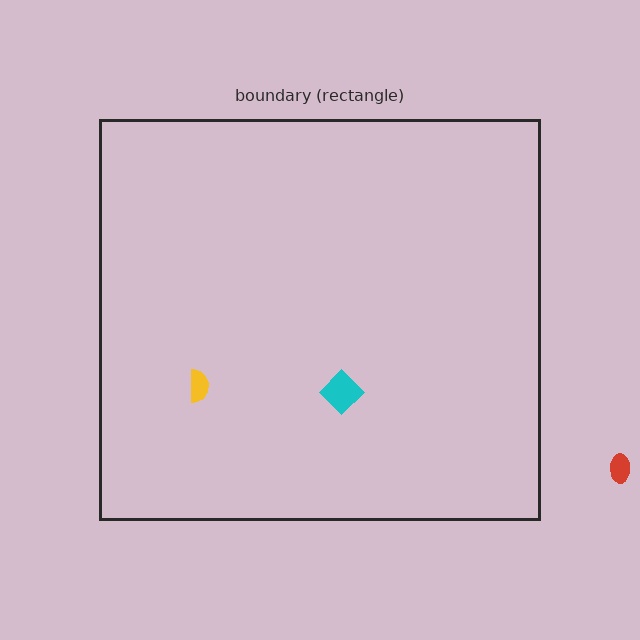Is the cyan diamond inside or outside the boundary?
Inside.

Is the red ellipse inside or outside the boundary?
Outside.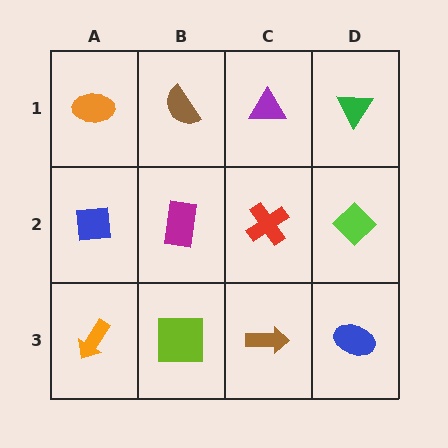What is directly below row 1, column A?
A blue square.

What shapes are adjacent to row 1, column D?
A lime diamond (row 2, column D), a purple triangle (row 1, column C).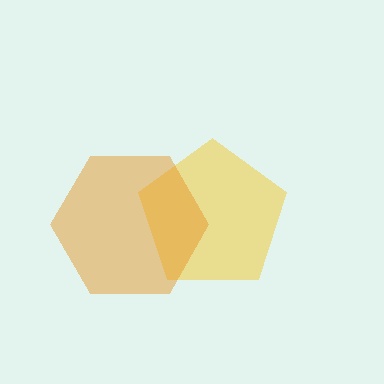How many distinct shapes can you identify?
There are 2 distinct shapes: a yellow pentagon, an orange hexagon.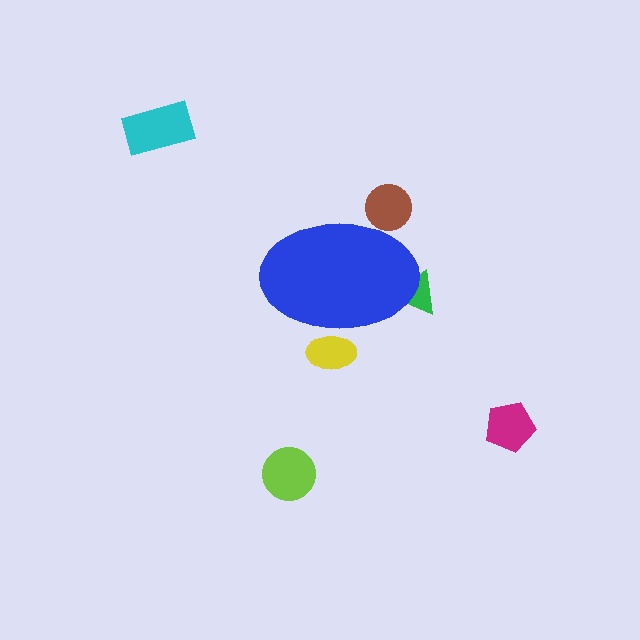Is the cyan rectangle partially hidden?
No, the cyan rectangle is fully visible.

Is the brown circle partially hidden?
Yes, the brown circle is partially hidden behind the blue ellipse.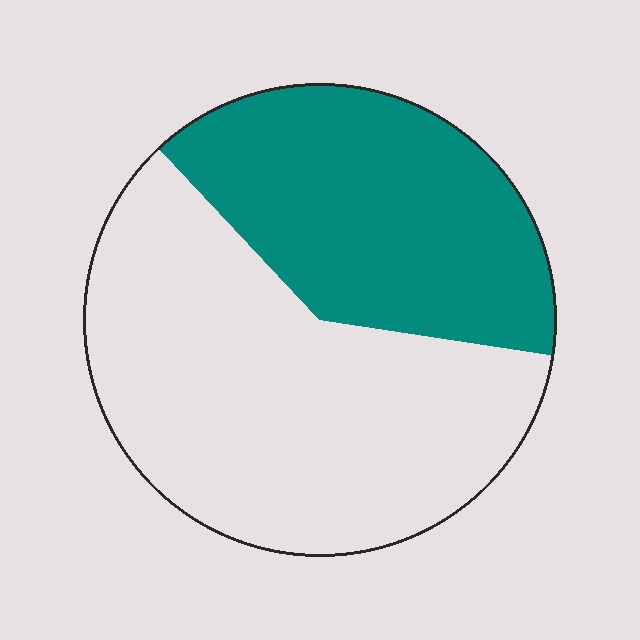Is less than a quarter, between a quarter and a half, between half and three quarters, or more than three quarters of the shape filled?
Between a quarter and a half.